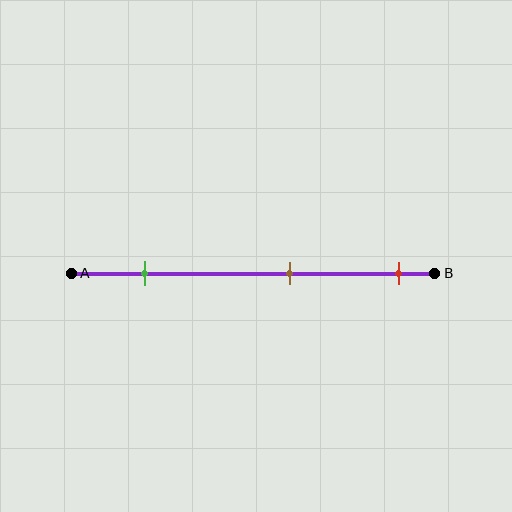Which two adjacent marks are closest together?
The brown and red marks are the closest adjacent pair.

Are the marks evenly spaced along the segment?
Yes, the marks are approximately evenly spaced.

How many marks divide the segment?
There are 3 marks dividing the segment.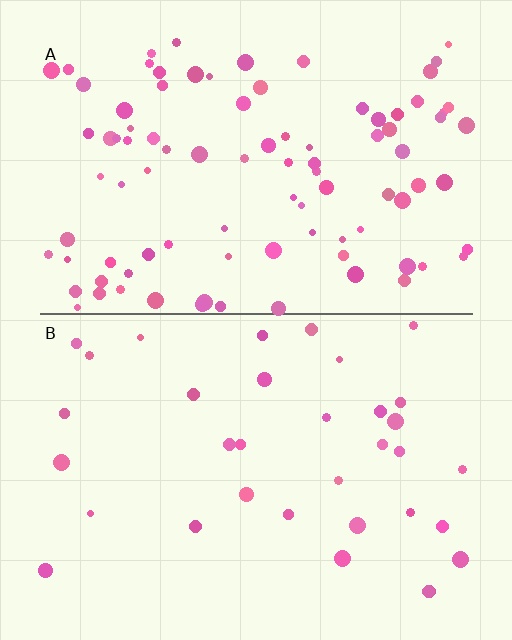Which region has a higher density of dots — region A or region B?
A (the top).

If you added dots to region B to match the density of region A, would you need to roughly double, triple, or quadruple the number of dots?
Approximately triple.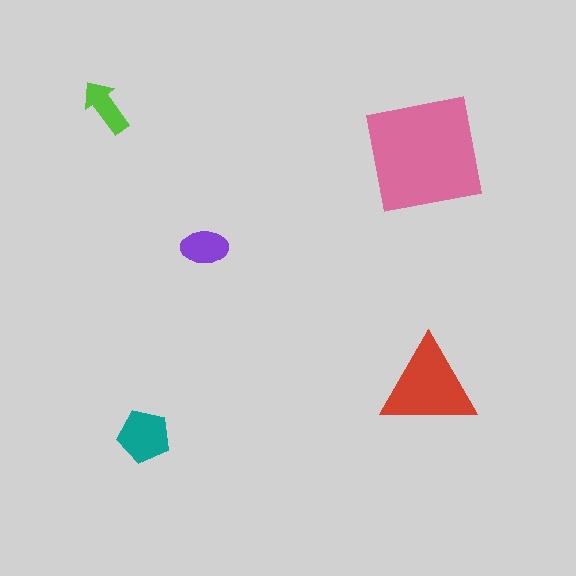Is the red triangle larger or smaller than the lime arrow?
Larger.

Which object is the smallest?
The lime arrow.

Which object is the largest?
The pink square.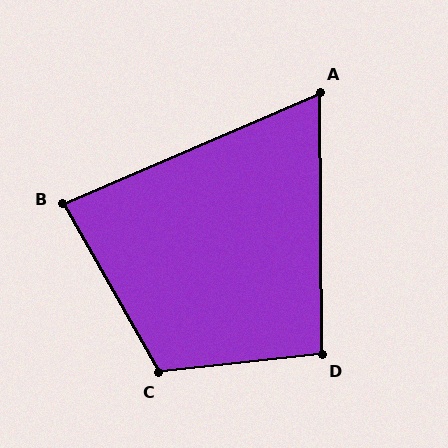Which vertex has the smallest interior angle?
A, at approximately 67 degrees.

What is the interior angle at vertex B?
Approximately 84 degrees (acute).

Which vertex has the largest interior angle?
C, at approximately 113 degrees.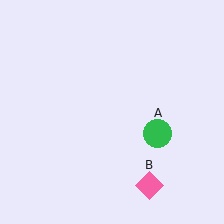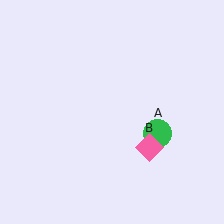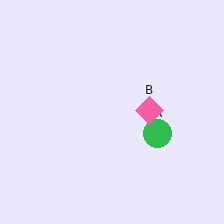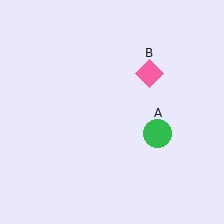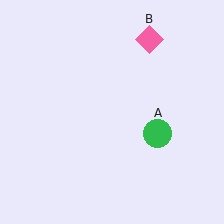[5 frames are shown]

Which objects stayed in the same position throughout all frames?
Green circle (object A) remained stationary.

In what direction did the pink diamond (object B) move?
The pink diamond (object B) moved up.